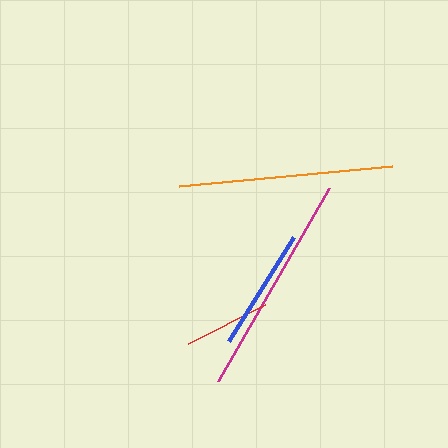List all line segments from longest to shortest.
From longest to shortest: magenta, orange, blue, red.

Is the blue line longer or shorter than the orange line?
The orange line is longer than the blue line.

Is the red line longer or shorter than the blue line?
The blue line is longer than the red line.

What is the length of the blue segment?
The blue segment is approximately 122 pixels long.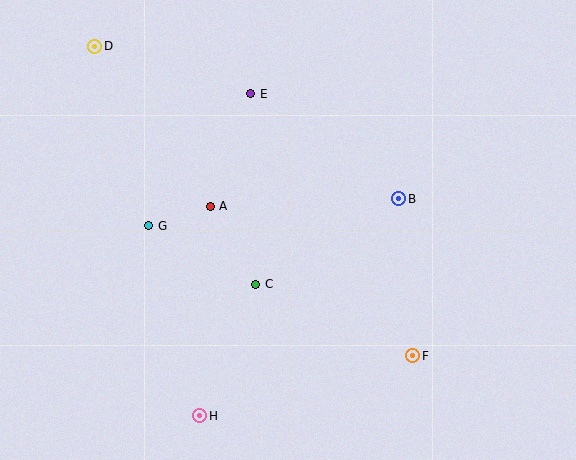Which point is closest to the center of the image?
Point C at (256, 284) is closest to the center.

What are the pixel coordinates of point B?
Point B is at (399, 199).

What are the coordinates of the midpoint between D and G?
The midpoint between D and G is at (122, 136).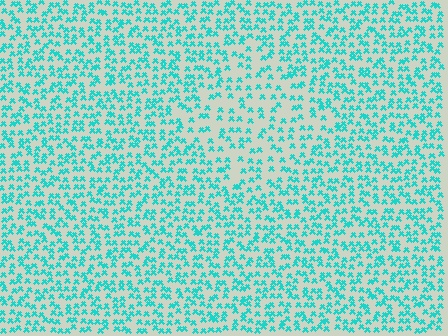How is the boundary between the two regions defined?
The boundary is defined by a change in element density (approximately 1.7x ratio). All elements are the same color, size, and shape.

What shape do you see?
I see a diamond.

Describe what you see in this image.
The image contains small cyan elements arranged at two different densities. A diamond-shaped region is visible where the elements are less densely packed than the surrounding area.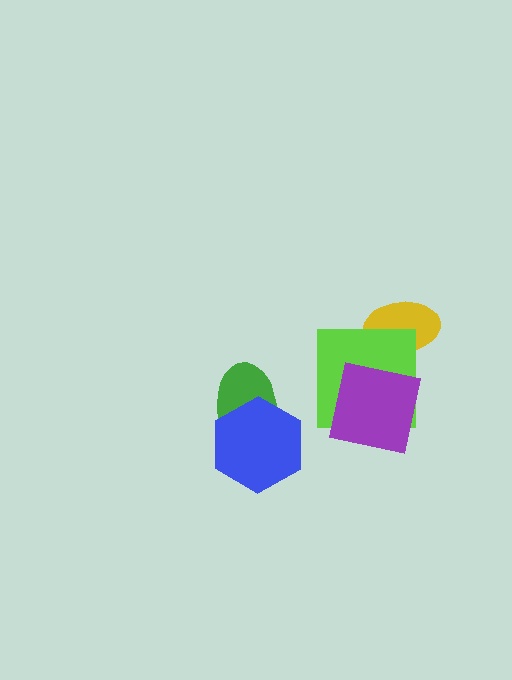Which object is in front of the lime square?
The purple square is in front of the lime square.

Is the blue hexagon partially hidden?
No, no other shape covers it.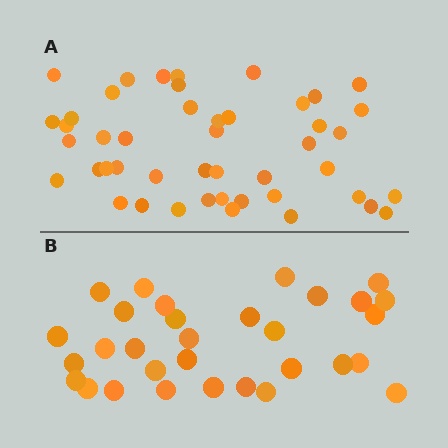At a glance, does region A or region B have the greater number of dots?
Region A (the top region) has more dots.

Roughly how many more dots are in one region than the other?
Region A has approximately 15 more dots than region B.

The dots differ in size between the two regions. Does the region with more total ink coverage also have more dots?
No. Region B has more total ink coverage because its dots are larger, but region A actually contains more individual dots. Total area can be misleading — the number of items is what matters here.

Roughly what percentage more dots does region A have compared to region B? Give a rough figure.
About 50% more.